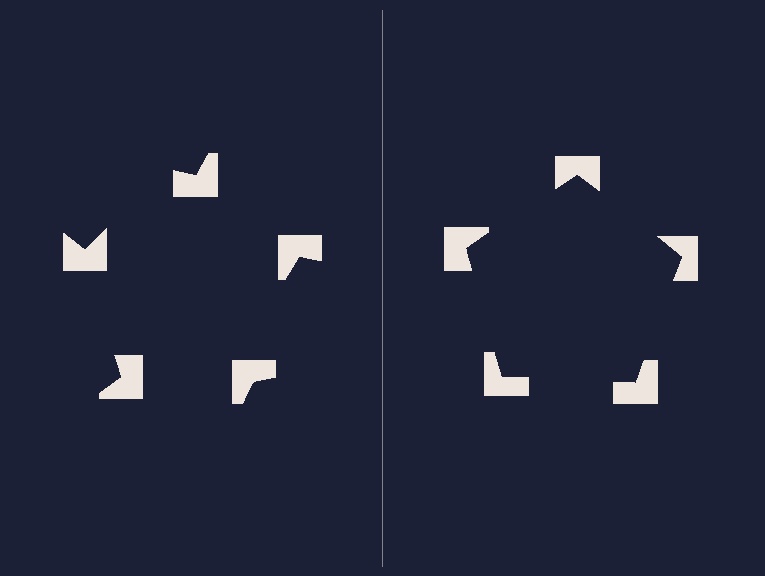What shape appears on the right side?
An illusory pentagon.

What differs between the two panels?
The notched squares are positioned identically on both sides; only the wedge orientations differ. On the right they align to a pentagon; on the left they are misaligned.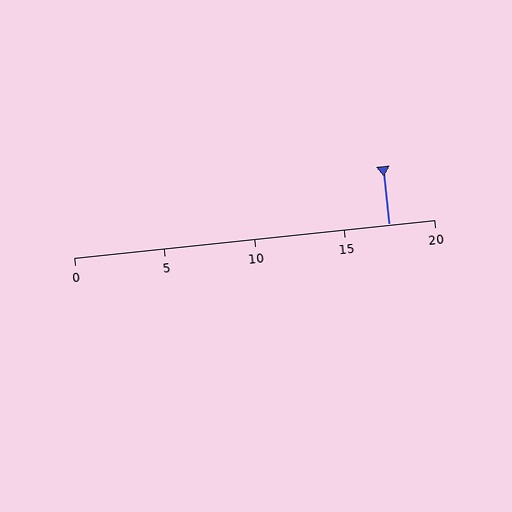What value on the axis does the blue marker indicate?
The marker indicates approximately 17.5.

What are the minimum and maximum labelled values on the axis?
The axis runs from 0 to 20.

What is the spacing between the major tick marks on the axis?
The major ticks are spaced 5 apart.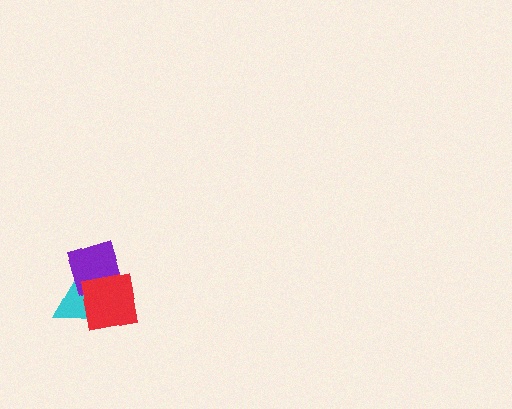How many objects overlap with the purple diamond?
2 objects overlap with the purple diamond.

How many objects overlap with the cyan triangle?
2 objects overlap with the cyan triangle.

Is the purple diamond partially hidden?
Yes, it is partially covered by another shape.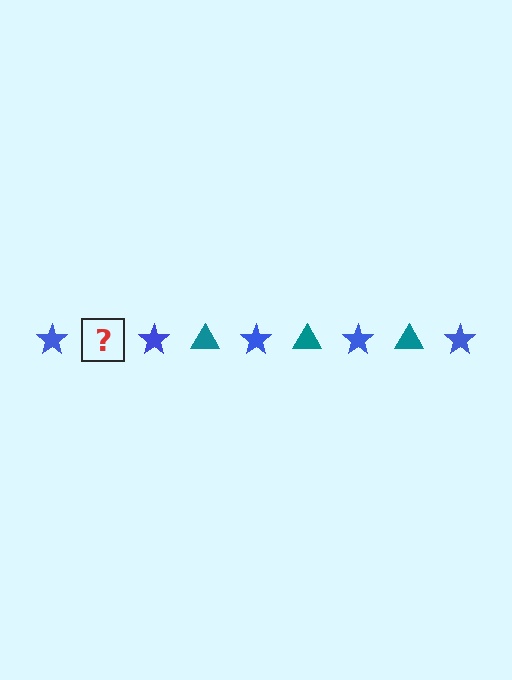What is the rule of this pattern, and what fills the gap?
The rule is that the pattern alternates between blue star and teal triangle. The gap should be filled with a teal triangle.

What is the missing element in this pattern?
The missing element is a teal triangle.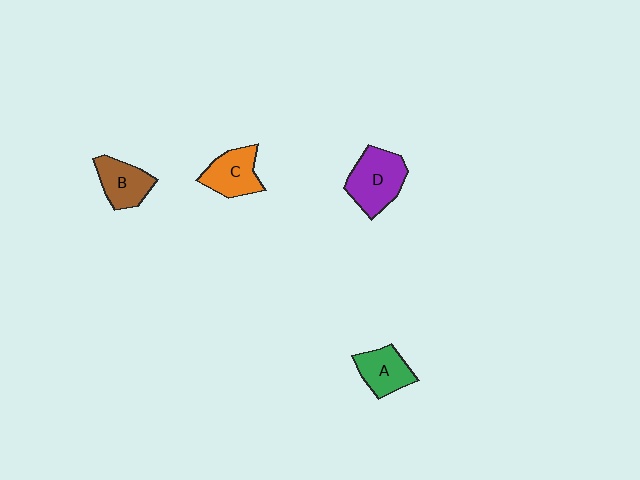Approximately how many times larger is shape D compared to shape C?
Approximately 1.3 times.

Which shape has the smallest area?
Shape A (green).